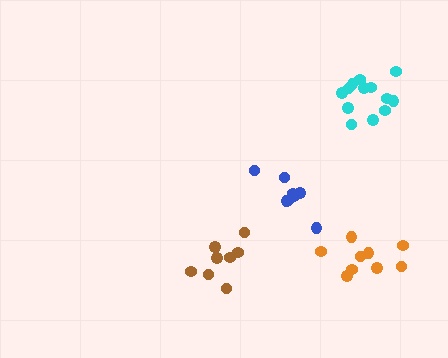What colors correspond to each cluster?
The clusters are colored: cyan, orange, brown, blue.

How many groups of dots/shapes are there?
There are 4 groups.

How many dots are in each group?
Group 1: 13 dots, Group 2: 9 dots, Group 3: 8 dots, Group 4: 8 dots (38 total).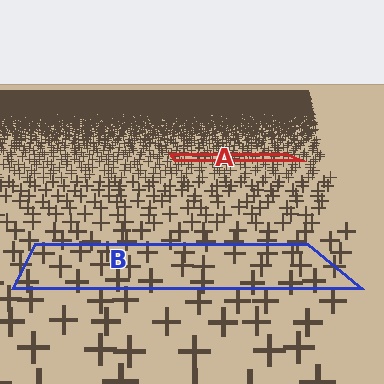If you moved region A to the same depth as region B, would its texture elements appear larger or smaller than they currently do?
They would appear larger. At a closer depth, the same texture elements are projected at a bigger on-screen size.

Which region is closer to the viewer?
Region B is closer. The texture elements there are larger and more spread out.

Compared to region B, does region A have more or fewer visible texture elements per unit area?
Region A has more texture elements per unit area — they are packed more densely because it is farther away.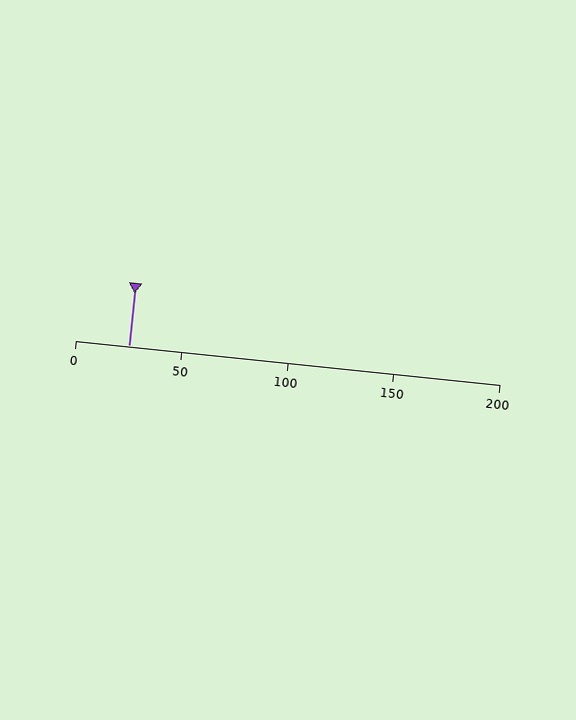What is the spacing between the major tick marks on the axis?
The major ticks are spaced 50 apart.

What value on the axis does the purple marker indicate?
The marker indicates approximately 25.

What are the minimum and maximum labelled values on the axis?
The axis runs from 0 to 200.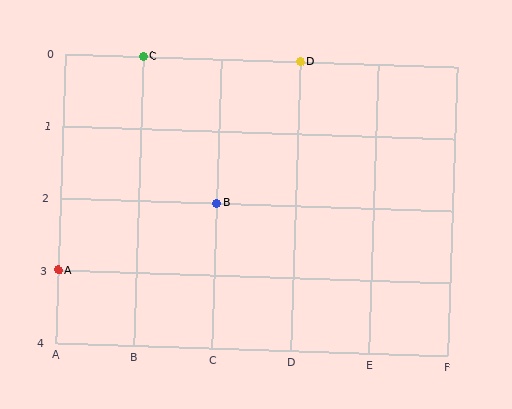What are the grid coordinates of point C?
Point C is at grid coordinates (B, 0).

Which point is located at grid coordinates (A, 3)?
Point A is at (A, 3).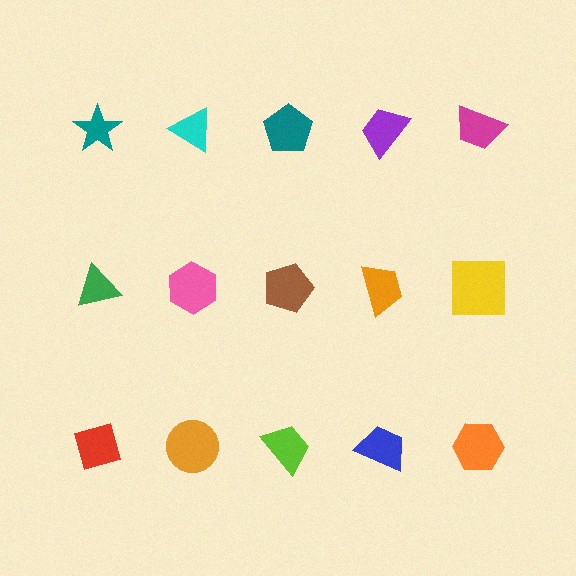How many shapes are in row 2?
5 shapes.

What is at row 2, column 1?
A green triangle.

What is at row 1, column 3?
A teal pentagon.